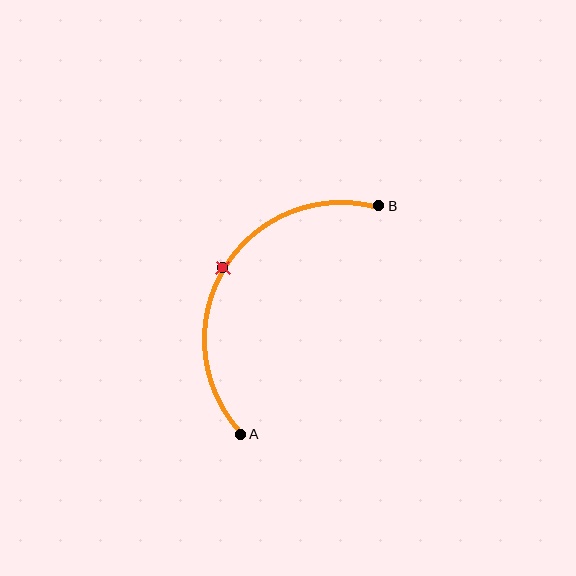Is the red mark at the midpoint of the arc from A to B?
Yes. The red mark lies on the arc at equal arc-length from both A and B — it is the arc midpoint.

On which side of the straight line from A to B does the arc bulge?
The arc bulges to the left of the straight line connecting A and B.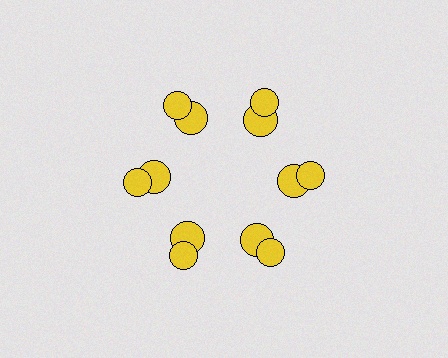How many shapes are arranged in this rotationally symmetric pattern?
There are 12 shapes, arranged in 6 groups of 2.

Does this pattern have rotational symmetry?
Yes, this pattern has 6-fold rotational symmetry. It looks the same after rotating 60 degrees around the center.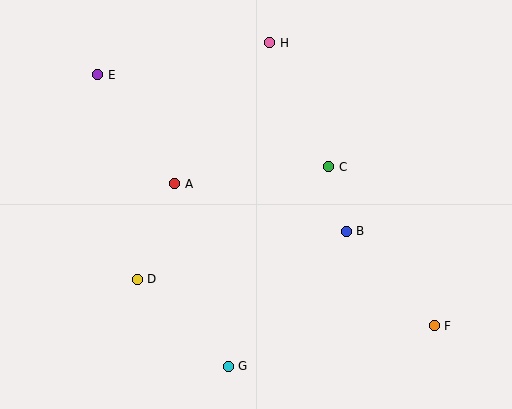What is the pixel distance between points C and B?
The distance between C and B is 67 pixels.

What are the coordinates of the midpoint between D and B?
The midpoint between D and B is at (242, 255).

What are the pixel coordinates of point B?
Point B is at (346, 231).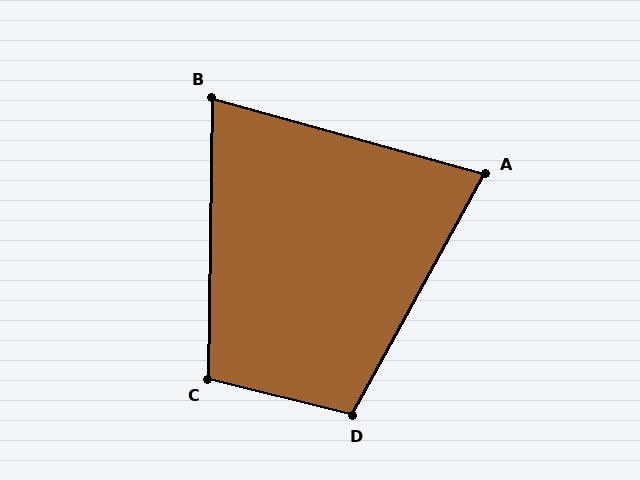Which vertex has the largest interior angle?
D, at approximately 105 degrees.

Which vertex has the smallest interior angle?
B, at approximately 75 degrees.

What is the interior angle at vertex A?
Approximately 76 degrees (acute).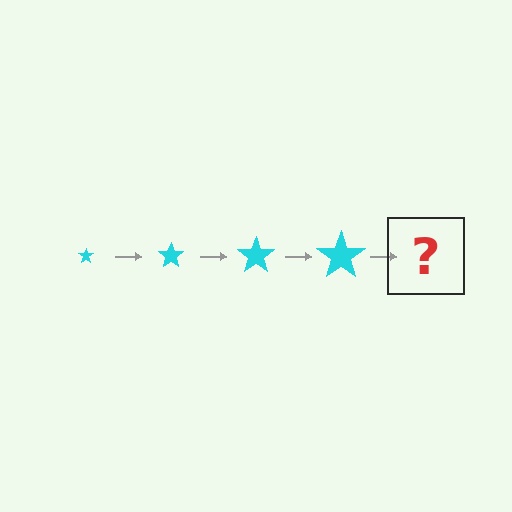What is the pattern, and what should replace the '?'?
The pattern is that the star gets progressively larger each step. The '?' should be a cyan star, larger than the previous one.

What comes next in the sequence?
The next element should be a cyan star, larger than the previous one.